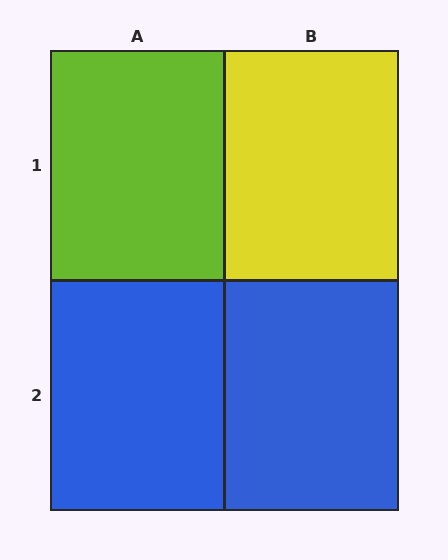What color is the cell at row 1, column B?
Yellow.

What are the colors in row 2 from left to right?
Blue, blue.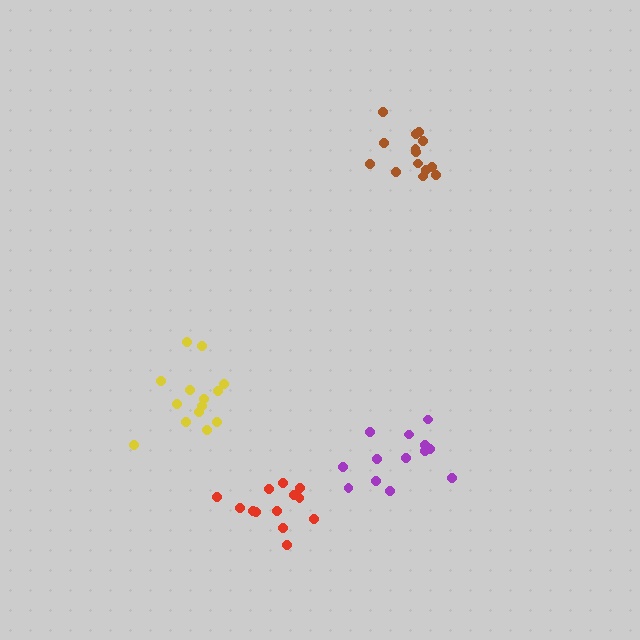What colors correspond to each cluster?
The clusters are colored: yellow, purple, brown, red.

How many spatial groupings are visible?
There are 4 spatial groupings.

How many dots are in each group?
Group 1: 14 dots, Group 2: 13 dots, Group 3: 14 dots, Group 4: 13 dots (54 total).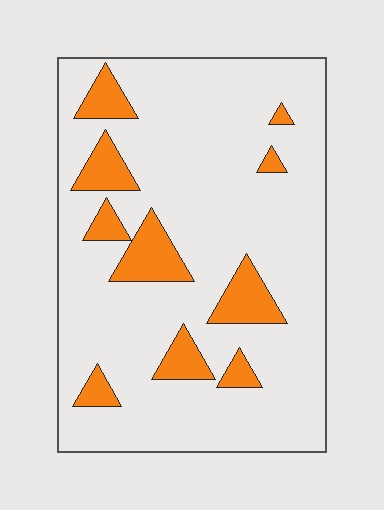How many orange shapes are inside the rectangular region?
10.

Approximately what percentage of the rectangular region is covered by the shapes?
Approximately 15%.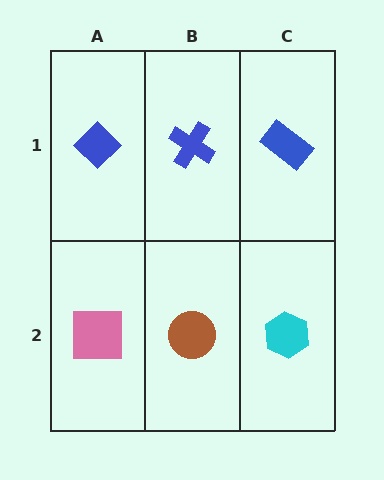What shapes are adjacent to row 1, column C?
A cyan hexagon (row 2, column C), a blue cross (row 1, column B).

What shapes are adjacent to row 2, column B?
A blue cross (row 1, column B), a pink square (row 2, column A), a cyan hexagon (row 2, column C).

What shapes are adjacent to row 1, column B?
A brown circle (row 2, column B), a blue diamond (row 1, column A), a blue rectangle (row 1, column C).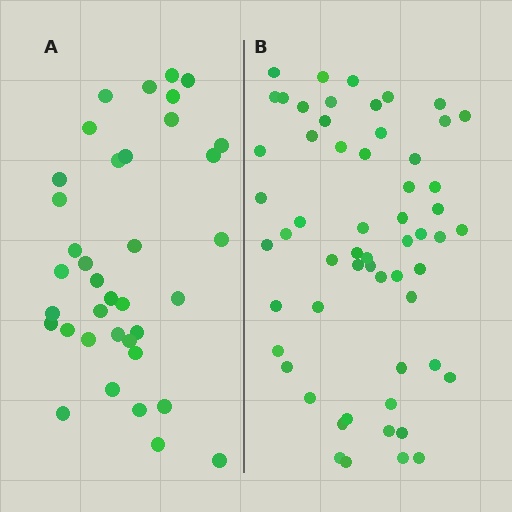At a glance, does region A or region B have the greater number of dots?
Region B (the right region) has more dots.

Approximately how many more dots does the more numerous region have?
Region B has approximately 20 more dots than region A.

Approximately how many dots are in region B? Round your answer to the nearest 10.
About 60 dots. (The exact count is 58, which rounds to 60.)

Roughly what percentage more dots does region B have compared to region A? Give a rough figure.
About 55% more.